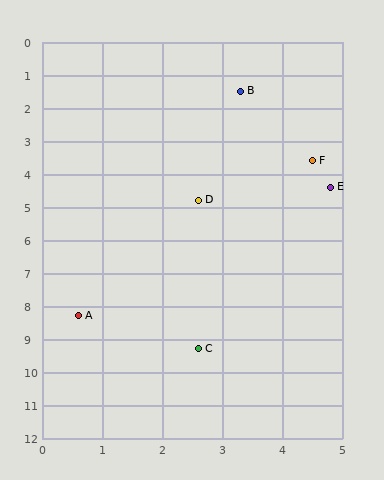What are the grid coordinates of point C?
Point C is at approximately (2.6, 9.3).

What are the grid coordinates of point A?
Point A is at approximately (0.6, 8.3).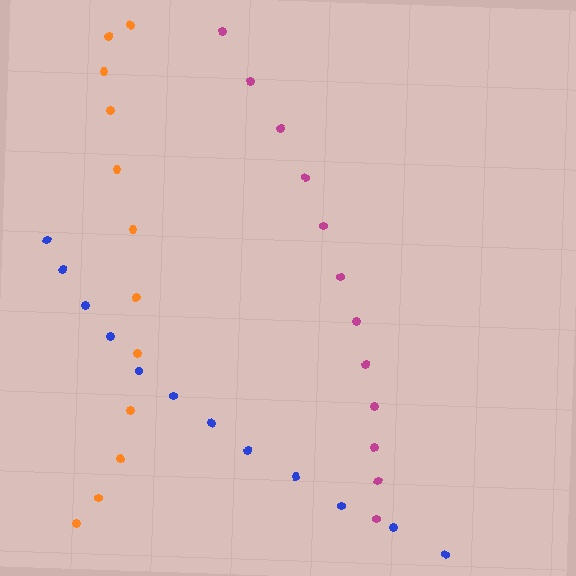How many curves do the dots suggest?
There are 3 distinct paths.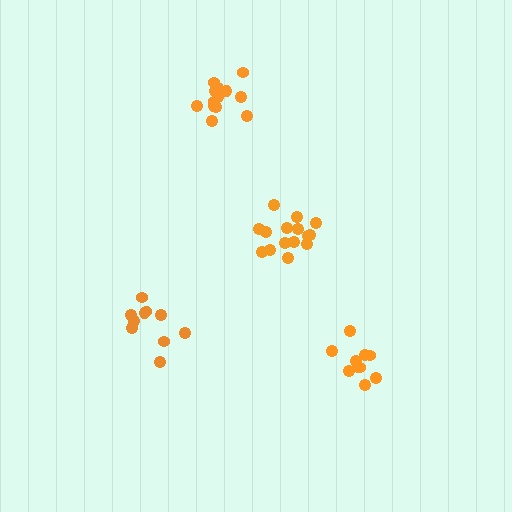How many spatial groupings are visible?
There are 4 spatial groupings.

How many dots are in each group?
Group 1: 10 dots, Group 2: 13 dots, Group 3: 15 dots, Group 4: 10 dots (48 total).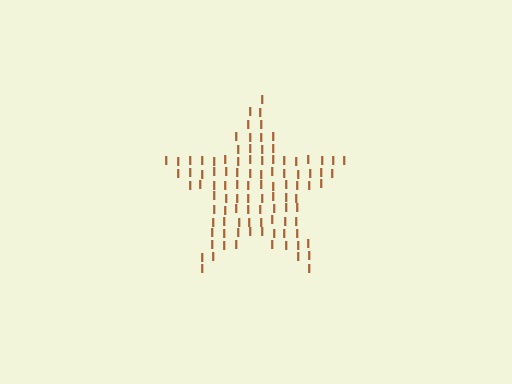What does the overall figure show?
The overall figure shows a star.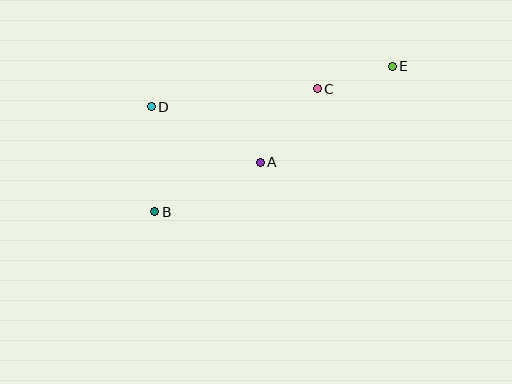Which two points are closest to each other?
Points C and E are closest to each other.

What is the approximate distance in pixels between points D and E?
The distance between D and E is approximately 244 pixels.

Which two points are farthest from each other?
Points B and E are farthest from each other.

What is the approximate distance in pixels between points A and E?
The distance between A and E is approximately 163 pixels.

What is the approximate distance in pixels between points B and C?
The distance between B and C is approximately 204 pixels.